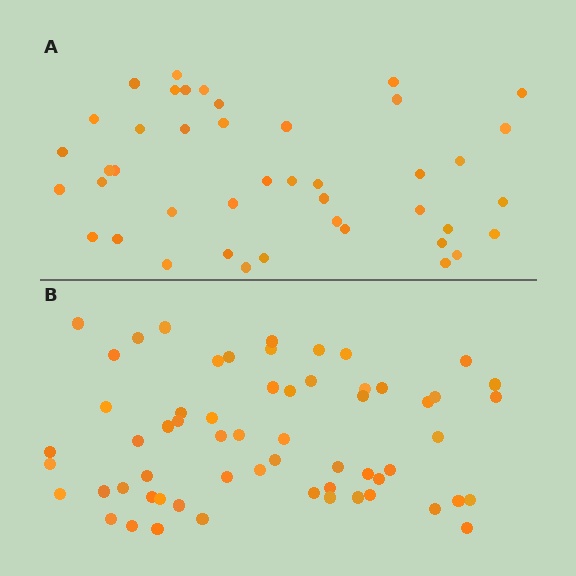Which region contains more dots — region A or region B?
Region B (the bottom region) has more dots.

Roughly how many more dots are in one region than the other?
Region B has approximately 15 more dots than region A.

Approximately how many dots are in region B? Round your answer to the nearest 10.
About 60 dots.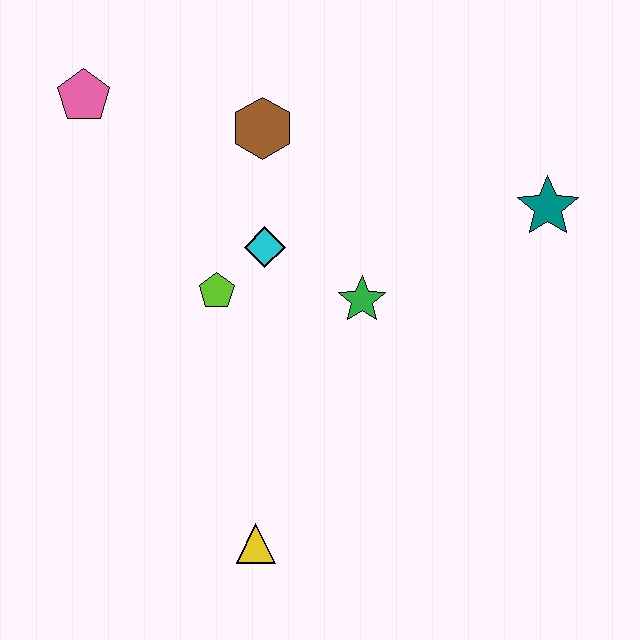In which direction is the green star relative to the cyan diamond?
The green star is to the right of the cyan diamond.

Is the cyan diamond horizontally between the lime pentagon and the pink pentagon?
No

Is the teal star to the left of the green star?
No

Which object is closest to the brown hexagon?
The cyan diamond is closest to the brown hexagon.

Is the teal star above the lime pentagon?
Yes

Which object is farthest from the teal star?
The pink pentagon is farthest from the teal star.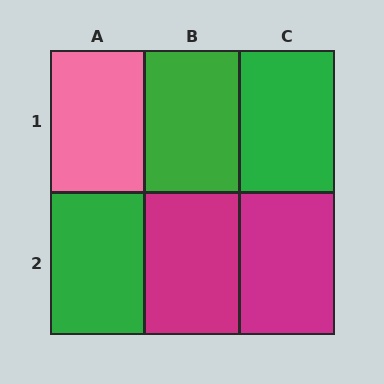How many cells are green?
3 cells are green.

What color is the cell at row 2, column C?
Magenta.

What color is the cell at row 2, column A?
Green.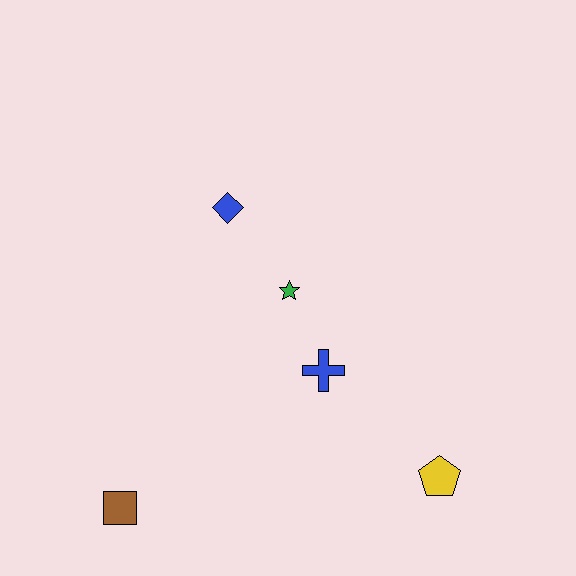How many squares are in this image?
There is 1 square.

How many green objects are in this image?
There is 1 green object.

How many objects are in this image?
There are 5 objects.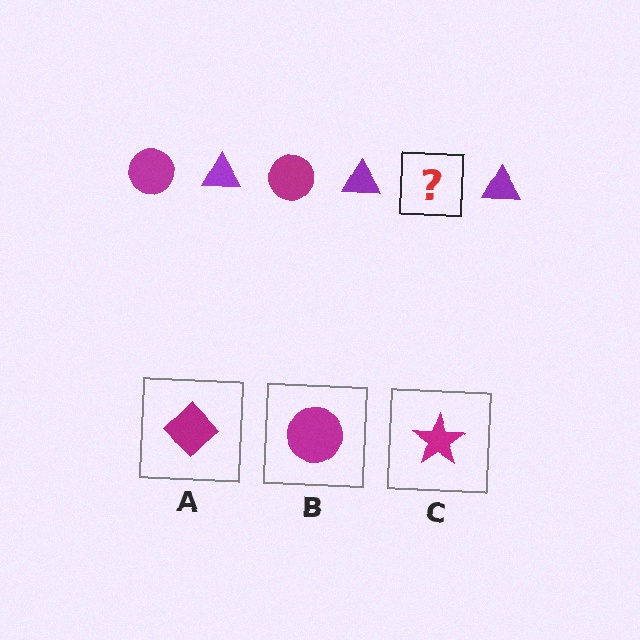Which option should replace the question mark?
Option B.